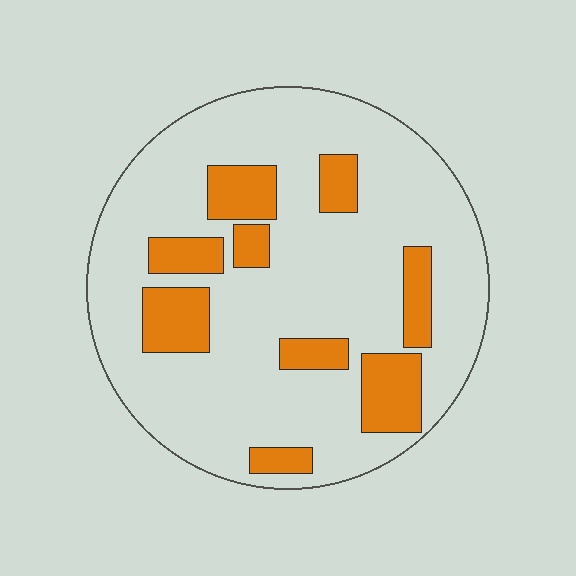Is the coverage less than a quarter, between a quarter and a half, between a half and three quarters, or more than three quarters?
Less than a quarter.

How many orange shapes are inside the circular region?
9.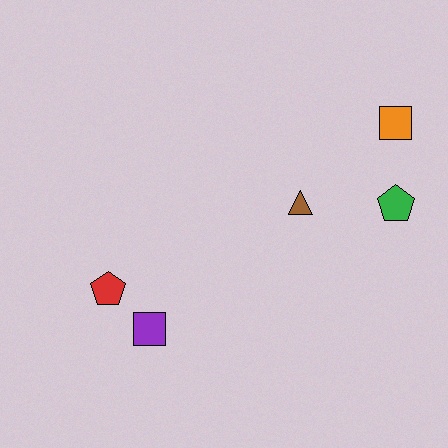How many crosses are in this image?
There are no crosses.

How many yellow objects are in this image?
There are no yellow objects.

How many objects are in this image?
There are 5 objects.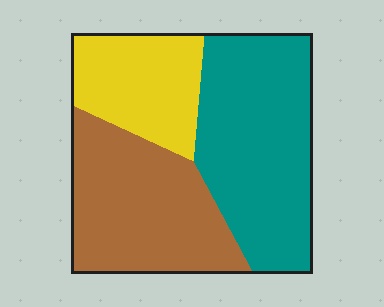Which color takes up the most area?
Teal, at roughly 40%.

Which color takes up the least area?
Yellow, at roughly 20%.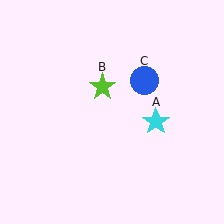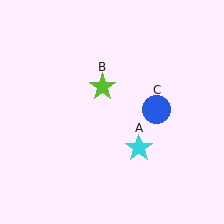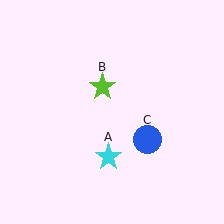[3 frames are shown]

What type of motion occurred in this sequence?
The cyan star (object A), blue circle (object C) rotated clockwise around the center of the scene.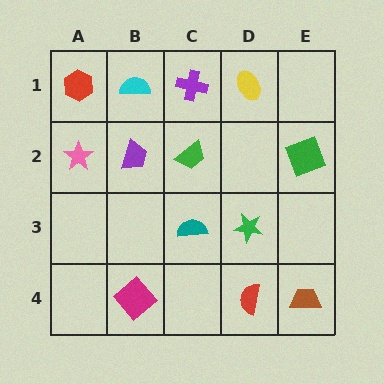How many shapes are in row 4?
3 shapes.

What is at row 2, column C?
A green trapezoid.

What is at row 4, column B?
A magenta diamond.